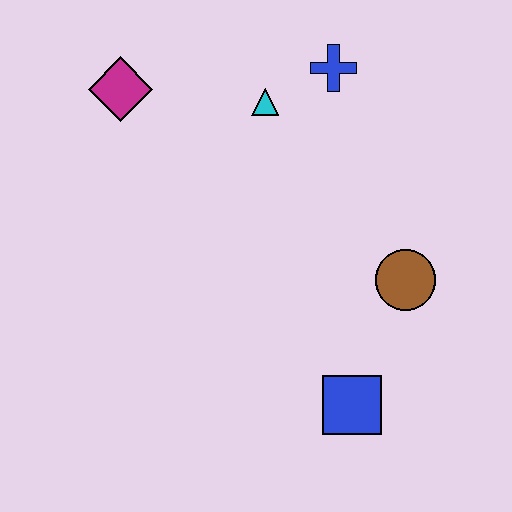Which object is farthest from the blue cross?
The blue square is farthest from the blue cross.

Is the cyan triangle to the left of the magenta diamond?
No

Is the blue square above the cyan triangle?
No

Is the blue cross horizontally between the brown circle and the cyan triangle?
Yes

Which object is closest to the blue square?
The brown circle is closest to the blue square.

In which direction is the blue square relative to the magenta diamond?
The blue square is below the magenta diamond.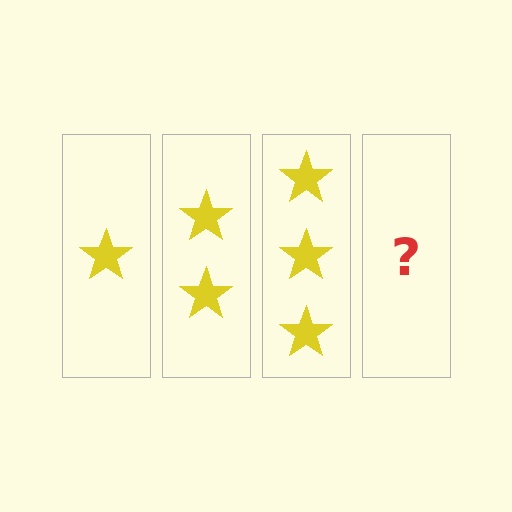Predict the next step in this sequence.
The next step is 4 stars.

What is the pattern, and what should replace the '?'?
The pattern is that each step adds one more star. The '?' should be 4 stars.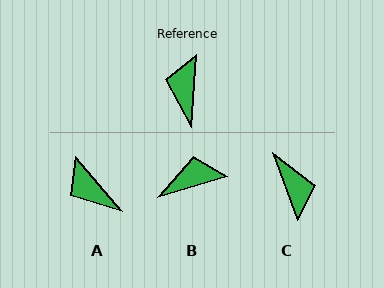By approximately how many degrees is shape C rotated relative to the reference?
Approximately 156 degrees clockwise.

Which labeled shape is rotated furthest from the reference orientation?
C, about 156 degrees away.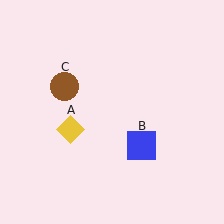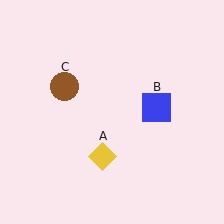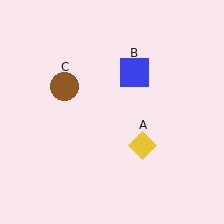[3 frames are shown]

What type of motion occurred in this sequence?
The yellow diamond (object A), blue square (object B) rotated counterclockwise around the center of the scene.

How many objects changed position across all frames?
2 objects changed position: yellow diamond (object A), blue square (object B).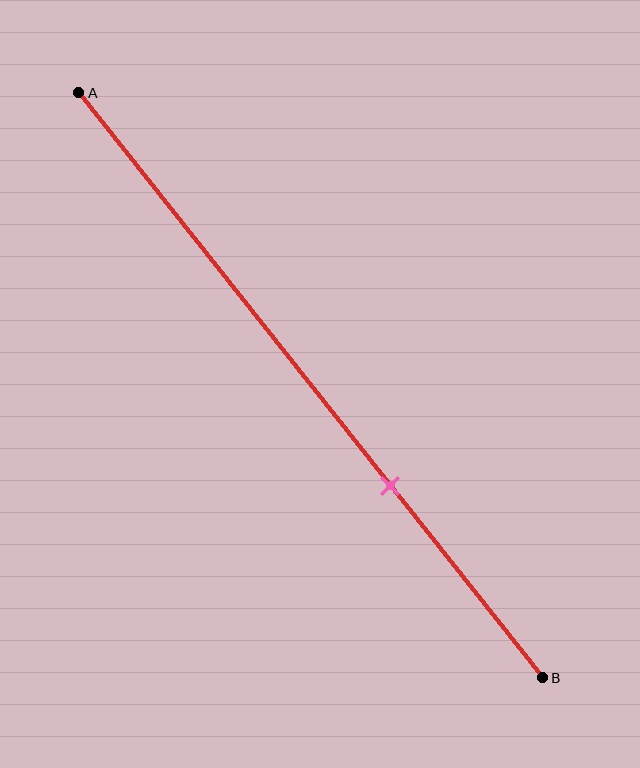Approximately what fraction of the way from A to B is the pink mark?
The pink mark is approximately 65% of the way from A to B.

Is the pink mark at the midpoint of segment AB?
No, the mark is at about 65% from A, not at the 50% midpoint.